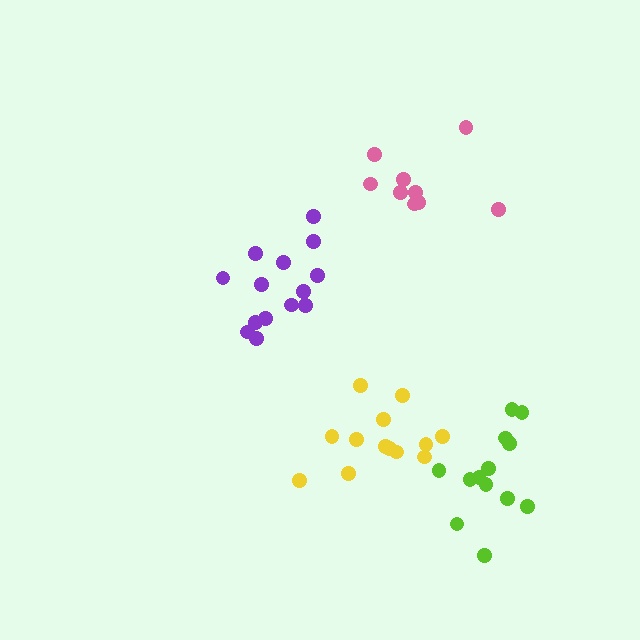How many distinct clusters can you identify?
There are 4 distinct clusters.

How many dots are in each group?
Group 1: 13 dots, Group 2: 13 dots, Group 3: 9 dots, Group 4: 14 dots (49 total).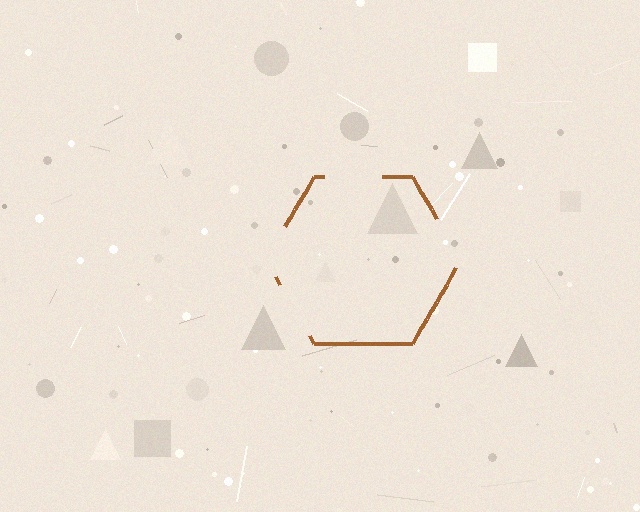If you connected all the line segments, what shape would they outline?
They would outline a hexagon.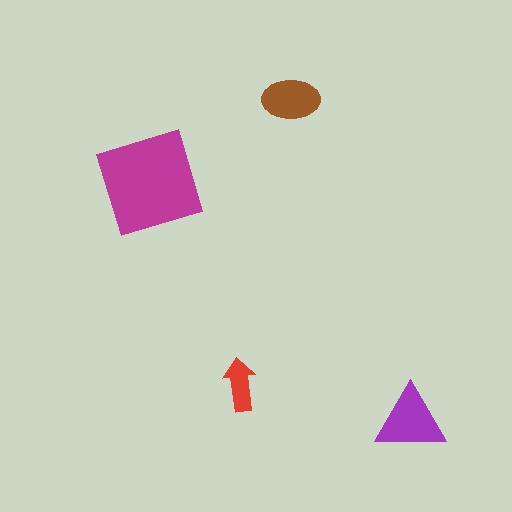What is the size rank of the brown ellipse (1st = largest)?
3rd.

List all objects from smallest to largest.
The red arrow, the brown ellipse, the purple triangle, the magenta square.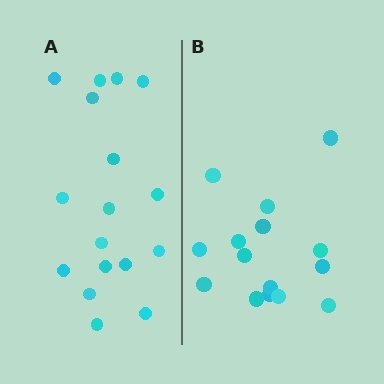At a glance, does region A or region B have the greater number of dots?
Region A (the left region) has more dots.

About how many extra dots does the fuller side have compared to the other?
Region A has just a few more — roughly 2 or 3 more dots than region B.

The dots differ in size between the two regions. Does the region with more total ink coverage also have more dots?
No. Region B has more total ink coverage because its dots are larger, but region A actually contains more individual dots. Total area can be misleading — the number of items is what matters here.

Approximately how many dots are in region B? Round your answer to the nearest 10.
About 20 dots. (The exact count is 15, which rounds to 20.)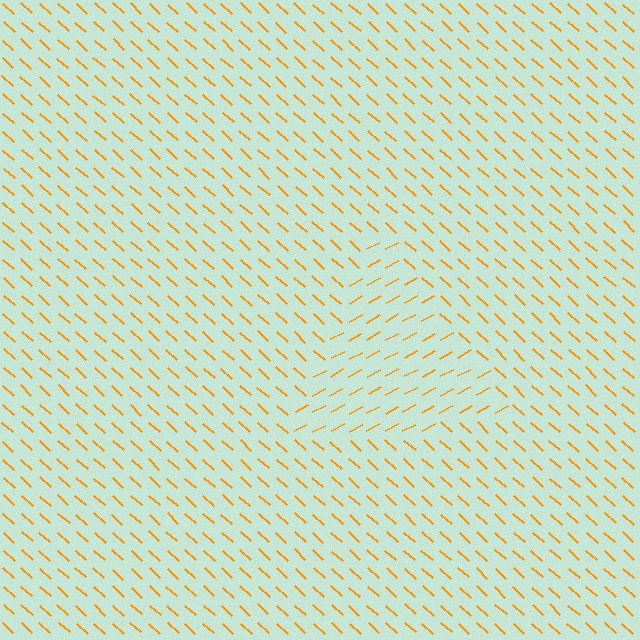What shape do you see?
I see a triangle.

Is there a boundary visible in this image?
Yes, there is a texture boundary formed by a change in line orientation.